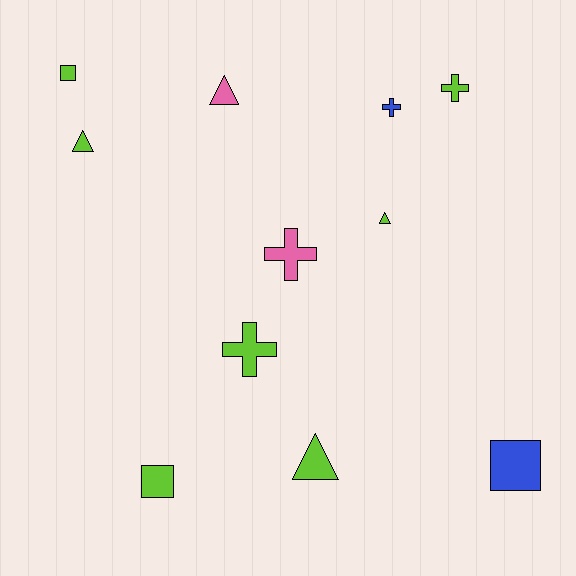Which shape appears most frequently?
Triangle, with 4 objects.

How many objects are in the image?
There are 11 objects.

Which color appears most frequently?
Lime, with 7 objects.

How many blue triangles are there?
There are no blue triangles.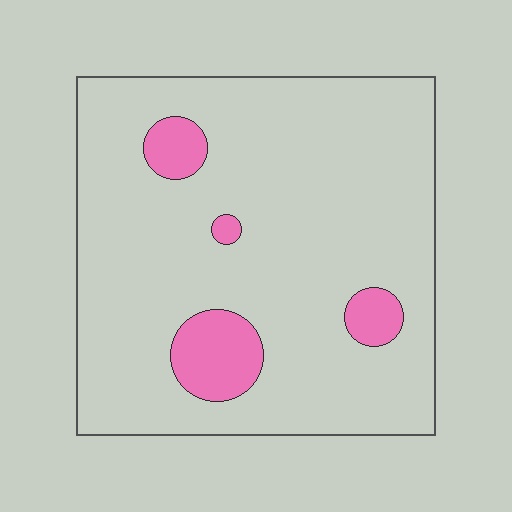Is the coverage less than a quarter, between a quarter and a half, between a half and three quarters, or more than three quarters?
Less than a quarter.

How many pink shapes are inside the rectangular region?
4.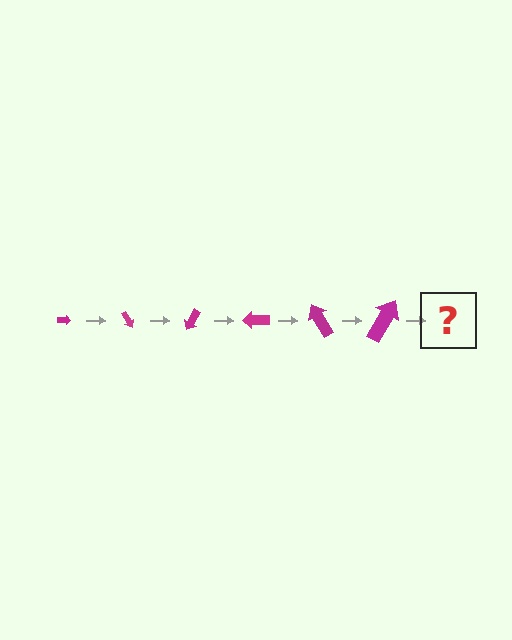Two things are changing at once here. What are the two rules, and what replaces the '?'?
The two rules are that the arrow grows larger each step and it rotates 60 degrees each step. The '?' should be an arrow, larger than the previous one and rotated 360 degrees from the start.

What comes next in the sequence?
The next element should be an arrow, larger than the previous one and rotated 360 degrees from the start.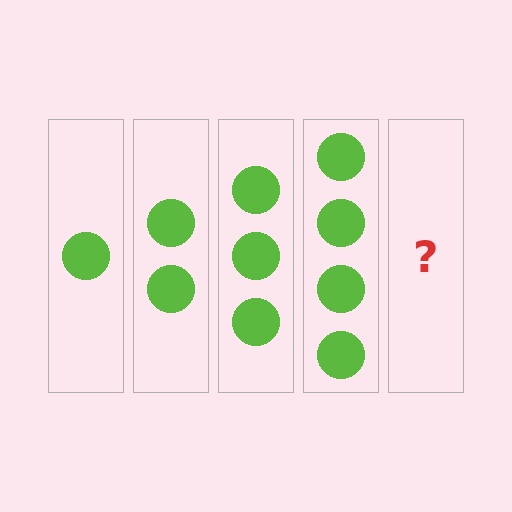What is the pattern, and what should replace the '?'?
The pattern is that each step adds one more circle. The '?' should be 5 circles.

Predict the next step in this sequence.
The next step is 5 circles.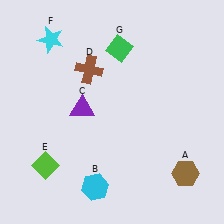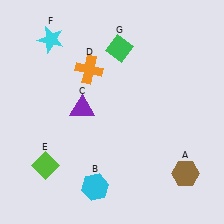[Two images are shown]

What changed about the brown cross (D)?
In Image 1, D is brown. In Image 2, it changed to orange.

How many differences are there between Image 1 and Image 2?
There is 1 difference between the two images.